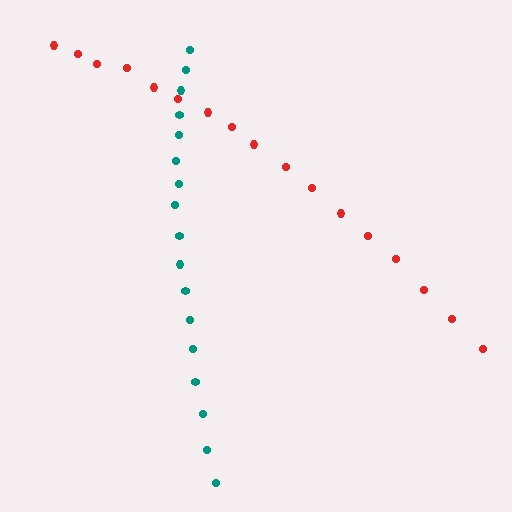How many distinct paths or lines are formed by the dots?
There are 2 distinct paths.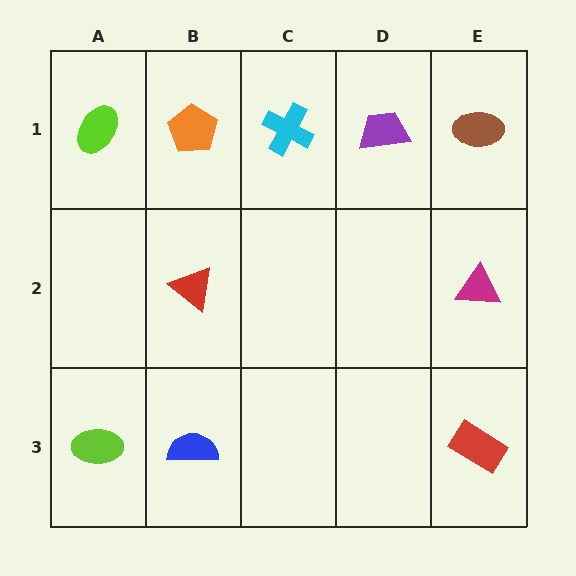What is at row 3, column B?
A blue semicircle.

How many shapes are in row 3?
3 shapes.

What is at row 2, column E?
A magenta triangle.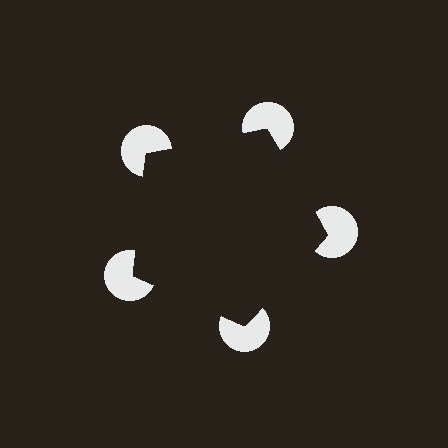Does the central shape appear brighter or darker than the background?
It typically appears slightly darker than the background, even though no actual brightness change is drawn.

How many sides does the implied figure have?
5 sides.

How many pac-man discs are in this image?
There are 5 — one at each vertex of the illusory pentagon.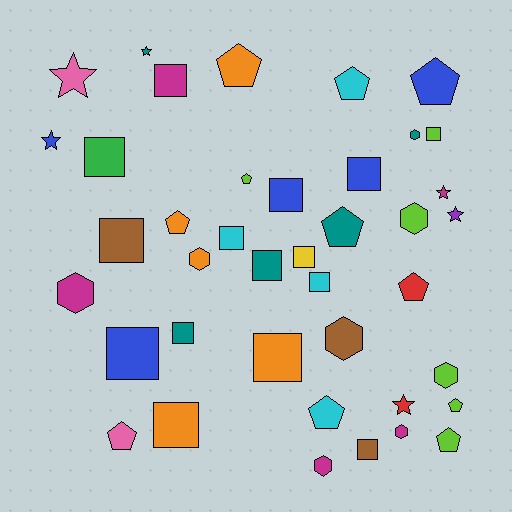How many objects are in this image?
There are 40 objects.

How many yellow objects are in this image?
There is 1 yellow object.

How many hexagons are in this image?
There are 8 hexagons.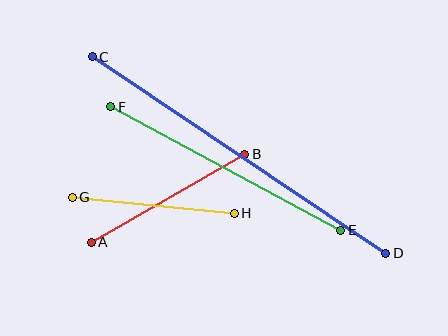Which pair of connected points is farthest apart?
Points C and D are farthest apart.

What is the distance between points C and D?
The distance is approximately 353 pixels.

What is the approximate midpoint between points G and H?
The midpoint is at approximately (153, 205) pixels.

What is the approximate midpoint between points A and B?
The midpoint is at approximately (168, 198) pixels.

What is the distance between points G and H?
The distance is approximately 163 pixels.